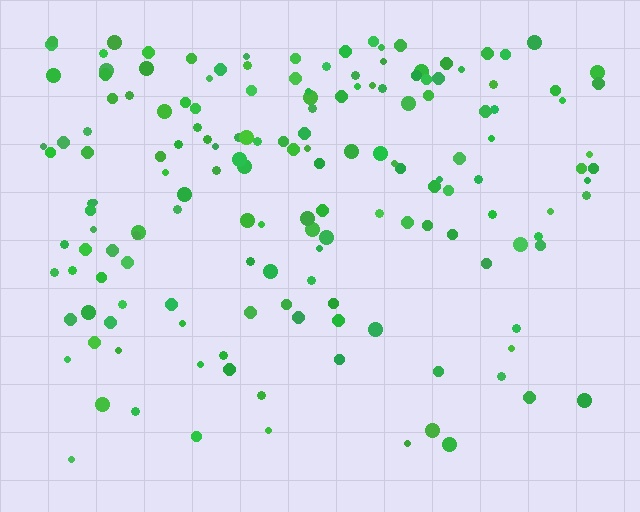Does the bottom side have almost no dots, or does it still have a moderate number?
Still a moderate number, just noticeably fewer than the top.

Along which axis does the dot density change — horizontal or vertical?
Vertical.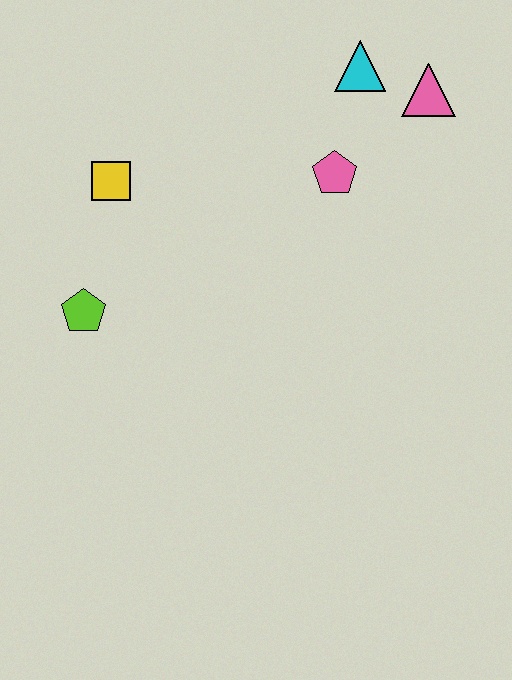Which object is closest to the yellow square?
The lime pentagon is closest to the yellow square.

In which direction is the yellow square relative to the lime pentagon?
The yellow square is above the lime pentagon.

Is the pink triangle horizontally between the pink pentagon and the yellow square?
No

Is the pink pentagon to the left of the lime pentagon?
No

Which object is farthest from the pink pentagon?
The lime pentagon is farthest from the pink pentagon.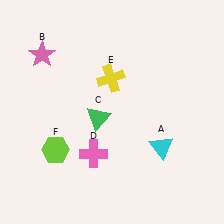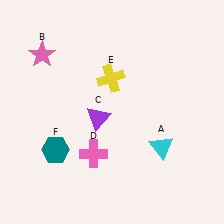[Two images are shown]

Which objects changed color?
C changed from green to purple. F changed from lime to teal.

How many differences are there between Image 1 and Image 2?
There are 2 differences between the two images.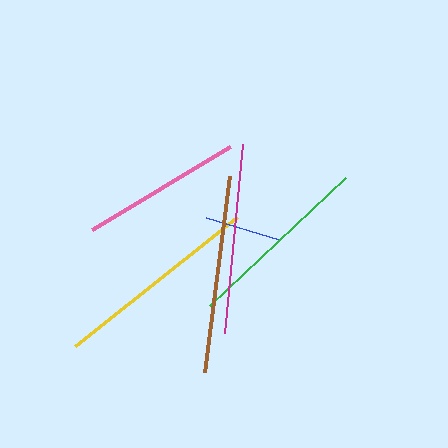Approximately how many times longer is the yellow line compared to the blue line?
The yellow line is approximately 2.7 times the length of the blue line.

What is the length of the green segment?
The green segment is approximately 187 pixels long.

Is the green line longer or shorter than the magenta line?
The magenta line is longer than the green line.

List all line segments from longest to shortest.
From longest to shortest: yellow, brown, magenta, green, pink, blue.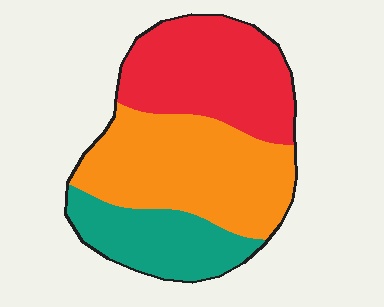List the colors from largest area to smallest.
From largest to smallest: orange, red, teal.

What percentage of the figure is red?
Red covers 35% of the figure.